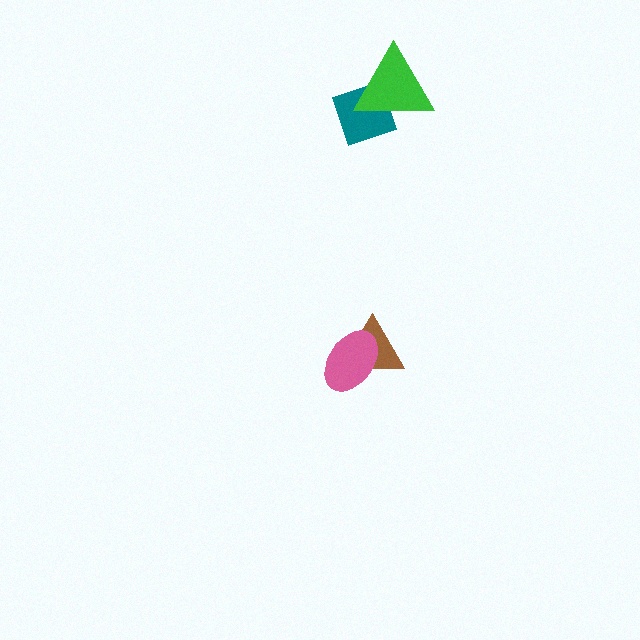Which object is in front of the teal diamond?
The green triangle is in front of the teal diamond.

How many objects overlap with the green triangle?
1 object overlaps with the green triangle.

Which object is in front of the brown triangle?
The pink ellipse is in front of the brown triangle.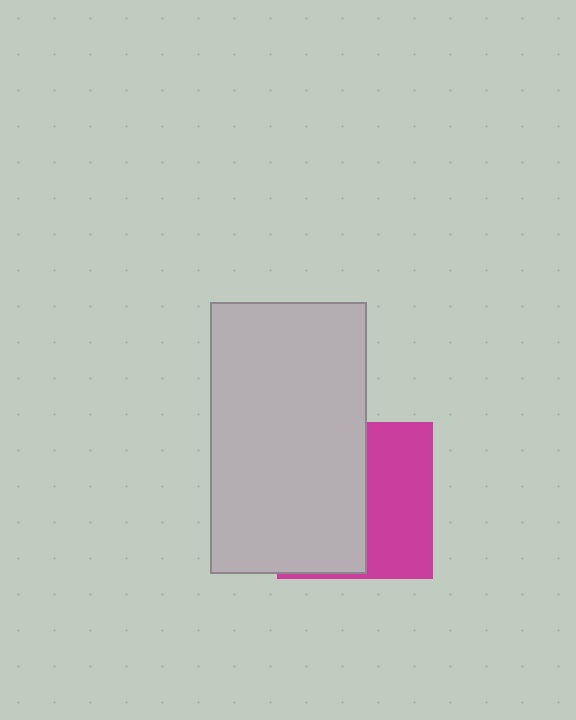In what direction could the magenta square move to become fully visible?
The magenta square could move right. That would shift it out from behind the light gray rectangle entirely.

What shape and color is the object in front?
The object in front is a light gray rectangle.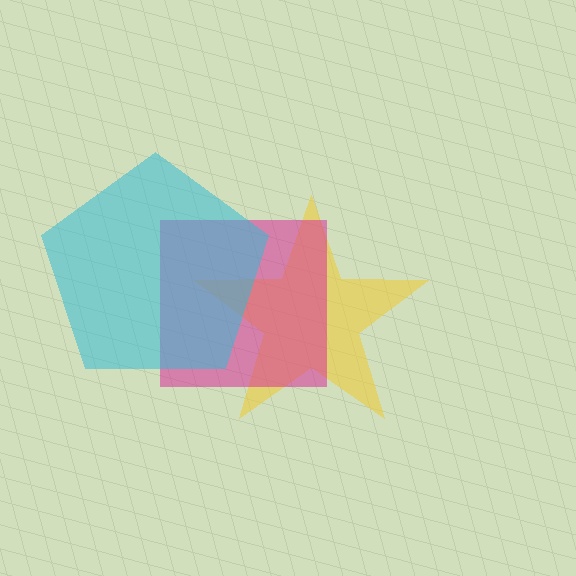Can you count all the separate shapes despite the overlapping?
Yes, there are 3 separate shapes.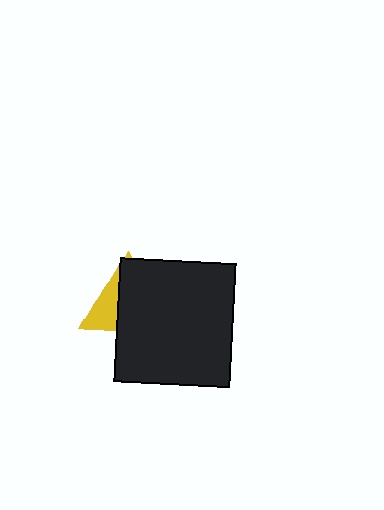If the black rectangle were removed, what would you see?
You would see the complete yellow triangle.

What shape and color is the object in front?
The object in front is a black rectangle.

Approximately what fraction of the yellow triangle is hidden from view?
Roughly 66% of the yellow triangle is hidden behind the black rectangle.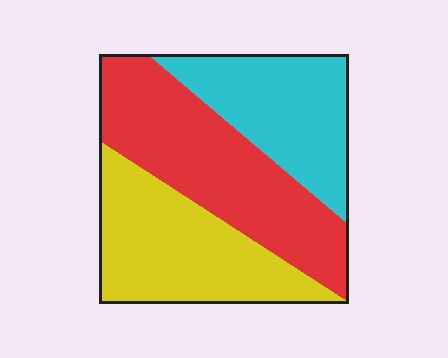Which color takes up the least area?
Cyan, at roughly 30%.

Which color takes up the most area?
Red, at roughly 40%.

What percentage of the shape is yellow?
Yellow covers about 35% of the shape.